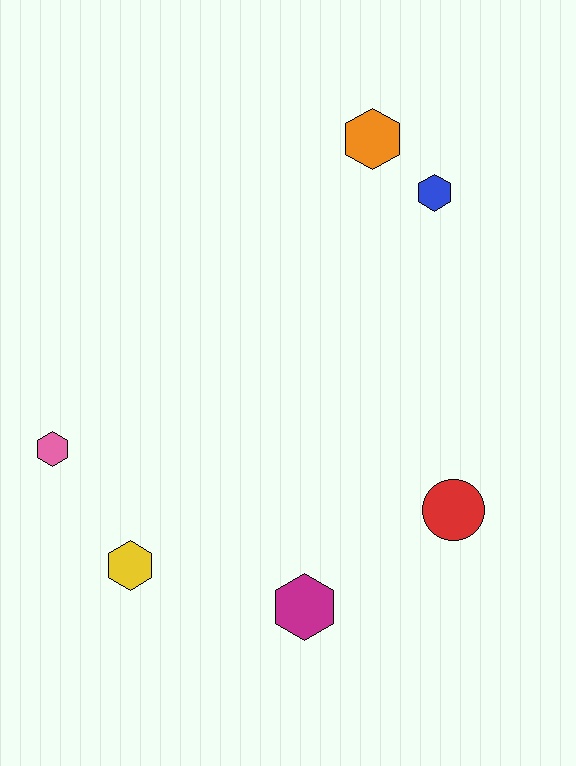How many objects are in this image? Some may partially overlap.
There are 6 objects.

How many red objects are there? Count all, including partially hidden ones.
There is 1 red object.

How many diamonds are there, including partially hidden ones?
There are no diamonds.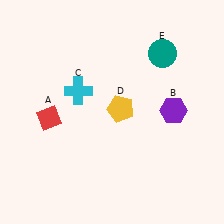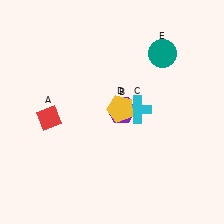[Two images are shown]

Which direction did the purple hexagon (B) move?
The purple hexagon (B) moved left.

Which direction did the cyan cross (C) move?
The cyan cross (C) moved right.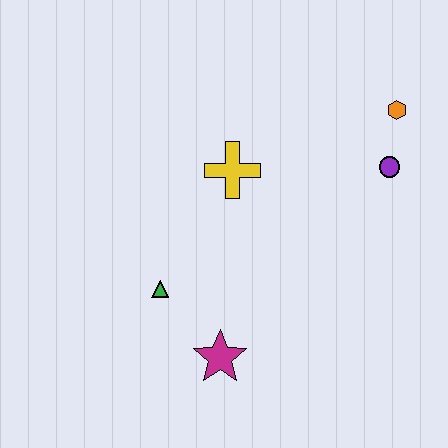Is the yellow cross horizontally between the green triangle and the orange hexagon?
Yes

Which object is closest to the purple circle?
The orange hexagon is closest to the purple circle.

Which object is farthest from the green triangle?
The orange hexagon is farthest from the green triangle.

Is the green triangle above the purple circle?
No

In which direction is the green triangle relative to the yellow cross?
The green triangle is below the yellow cross.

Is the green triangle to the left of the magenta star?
Yes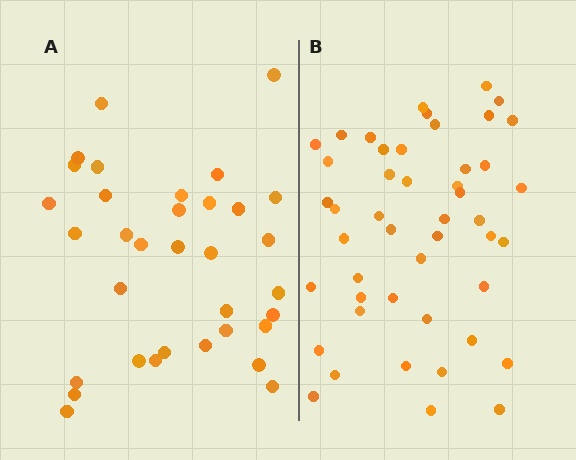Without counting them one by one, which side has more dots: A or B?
Region B (the right region) has more dots.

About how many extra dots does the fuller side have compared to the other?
Region B has approximately 15 more dots than region A.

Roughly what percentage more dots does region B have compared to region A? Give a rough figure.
About 40% more.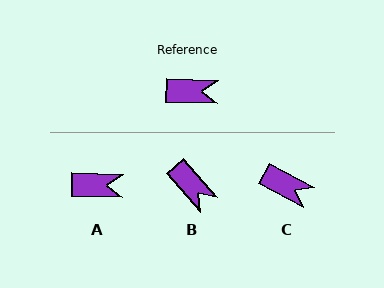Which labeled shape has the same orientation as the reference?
A.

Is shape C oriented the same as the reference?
No, it is off by about 26 degrees.